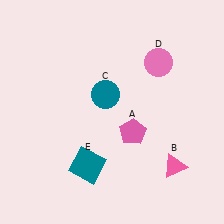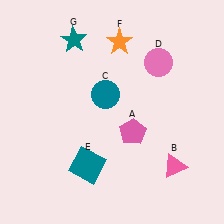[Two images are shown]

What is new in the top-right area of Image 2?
An orange star (F) was added in the top-right area of Image 2.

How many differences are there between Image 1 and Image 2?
There are 2 differences between the two images.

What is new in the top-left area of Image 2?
A teal star (G) was added in the top-left area of Image 2.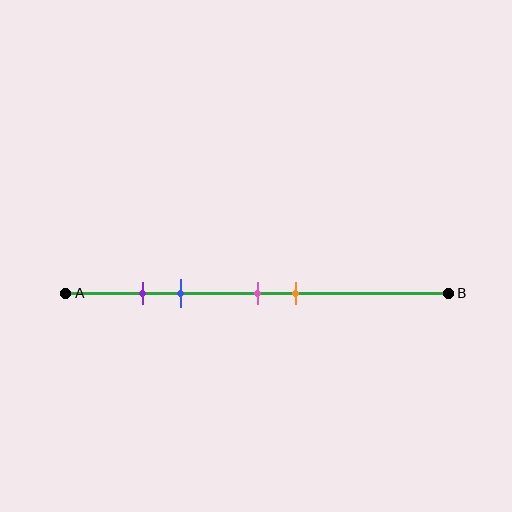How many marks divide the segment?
There are 4 marks dividing the segment.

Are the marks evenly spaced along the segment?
No, the marks are not evenly spaced.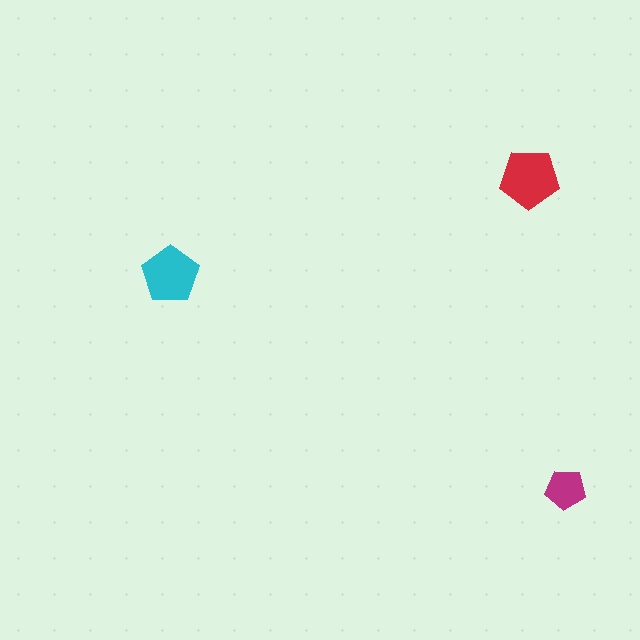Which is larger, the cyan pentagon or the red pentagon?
The red one.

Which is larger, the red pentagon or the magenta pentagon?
The red one.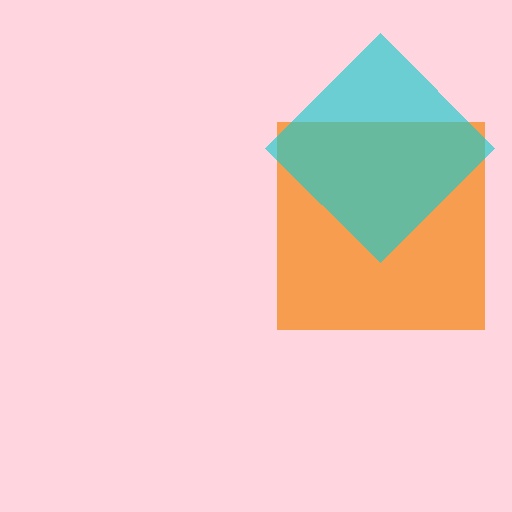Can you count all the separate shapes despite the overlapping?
Yes, there are 2 separate shapes.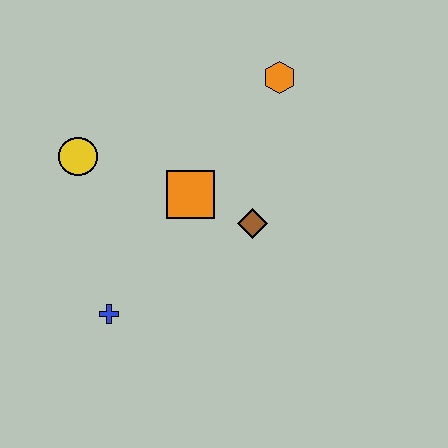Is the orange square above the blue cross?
Yes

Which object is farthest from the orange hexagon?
The blue cross is farthest from the orange hexagon.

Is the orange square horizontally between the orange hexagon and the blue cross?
Yes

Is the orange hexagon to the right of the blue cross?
Yes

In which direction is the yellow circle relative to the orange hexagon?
The yellow circle is to the left of the orange hexagon.